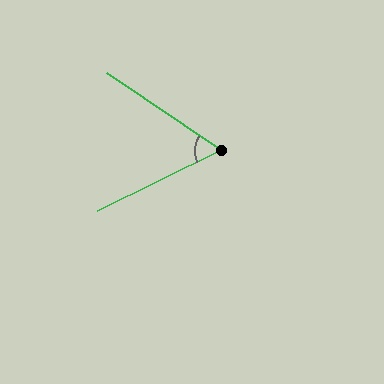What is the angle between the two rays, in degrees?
Approximately 60 degrees.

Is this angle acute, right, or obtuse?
It is acute.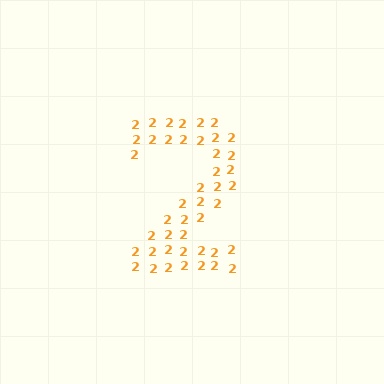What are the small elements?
The small elements are digit 2's.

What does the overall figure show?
The overall figure shows the digit 2.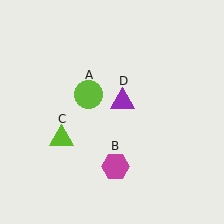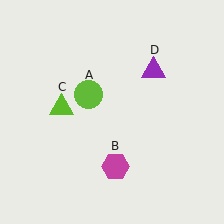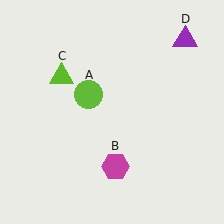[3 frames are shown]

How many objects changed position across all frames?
2 objects changed position: lime triangle (object C), purple triangle (object D).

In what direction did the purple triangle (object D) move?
The purple triangle (object D) moved up and to the right.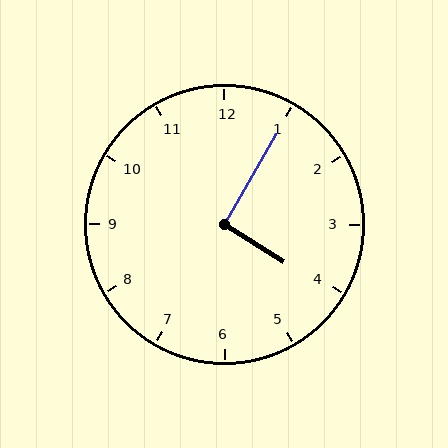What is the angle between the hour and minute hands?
Approximately 92 degrees.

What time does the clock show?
4:05.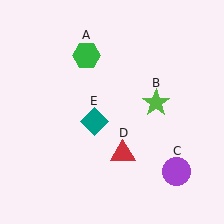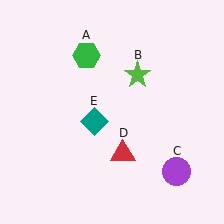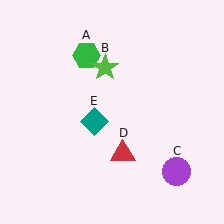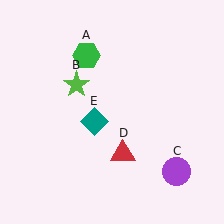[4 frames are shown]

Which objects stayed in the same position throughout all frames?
Green hexagon (object A) and purple circle (object C) and red triangle (object D) and teal diamond (object E) remained stationary.